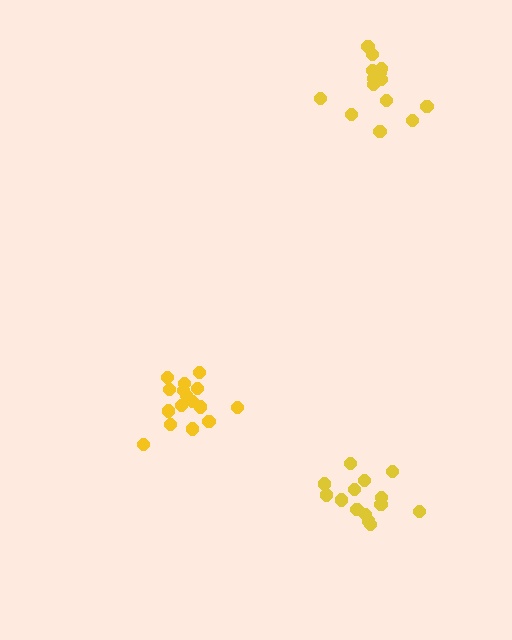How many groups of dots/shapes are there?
There are 3 groups.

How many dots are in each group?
Group 1: 14 dots, Group 2: 16 dots, Group 3: 14 dots (44 total).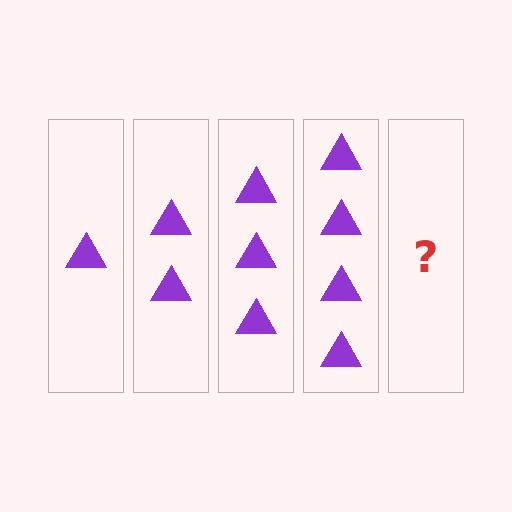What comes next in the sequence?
The next element should be 5 triangles.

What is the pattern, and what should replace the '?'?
The pattern is that each step adds one more triangle. The '?' should be 5 triangles.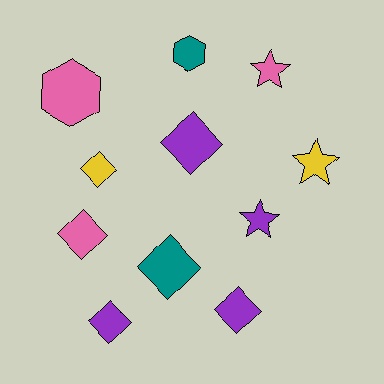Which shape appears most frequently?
Diamond, with 6 objects.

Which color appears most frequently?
Purple, with 4 objects.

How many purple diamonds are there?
There are 3 purple diamonds.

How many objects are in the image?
There are 11 objects.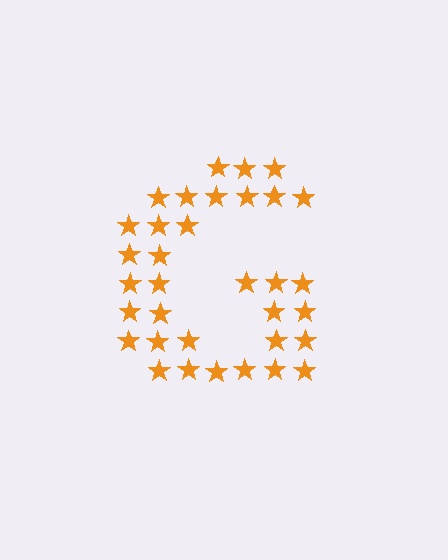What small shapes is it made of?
It is made of small stars.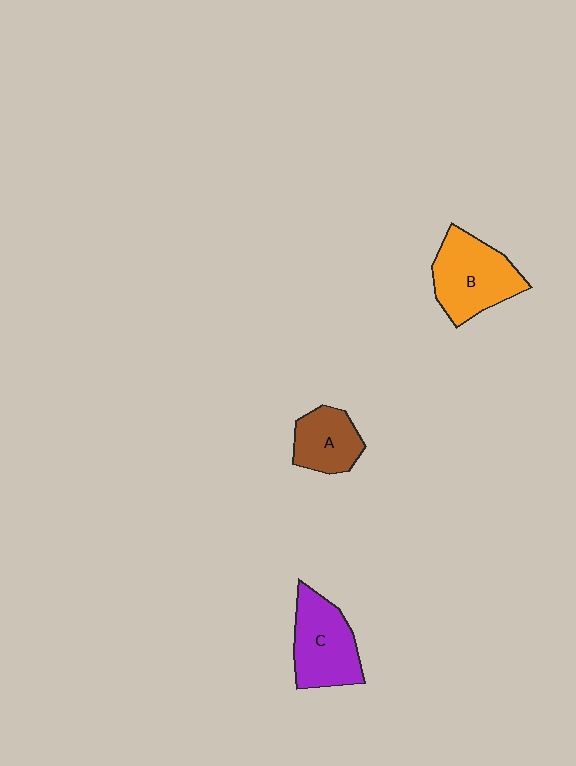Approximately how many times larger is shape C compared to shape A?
Approximately 1.4 times.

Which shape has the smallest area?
Shape A (brown).